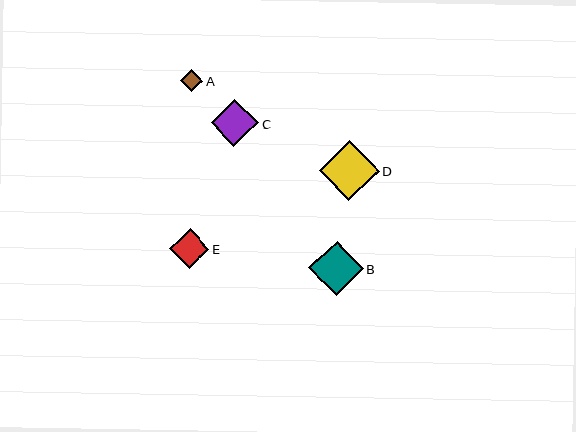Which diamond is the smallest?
Diamond A is the smallest with a size of approximately 22 pixels.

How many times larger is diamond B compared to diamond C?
Diamond B is approximately 1.1 times the size of diamond C.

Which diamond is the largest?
Diamond D is the largest with a size of approximately 59 pixels.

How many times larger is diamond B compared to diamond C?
Diamond B is approximately 1.1 times the size of diamond C.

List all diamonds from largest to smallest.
From largest to smallest: D, B, C, E, A.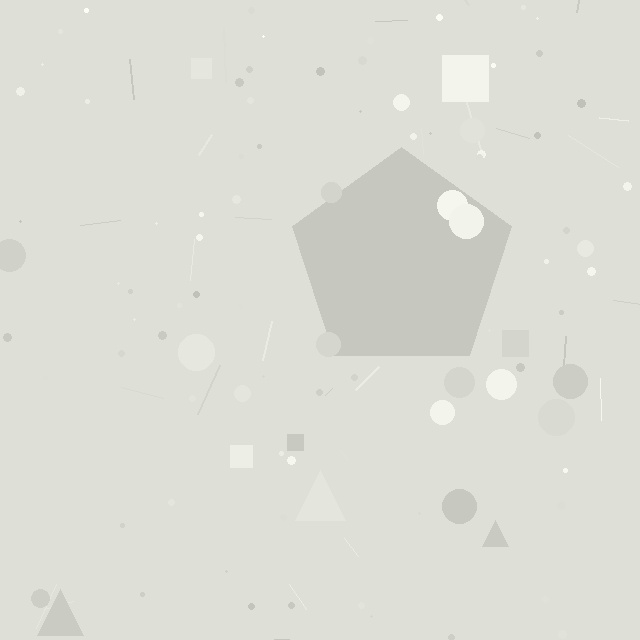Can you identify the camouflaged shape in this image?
The camouflaged shape is a pentagon.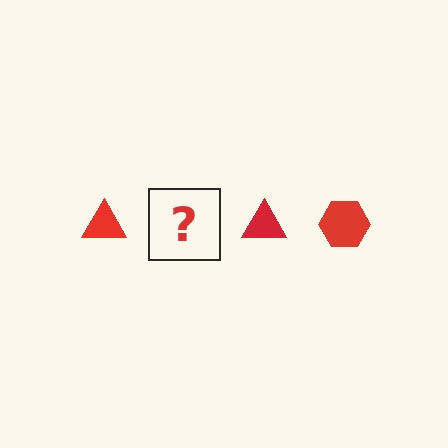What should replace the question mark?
The question mark should be replaced with a red hexagon.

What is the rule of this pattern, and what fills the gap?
The rule is that the pattern cycles through triangle, hexagon shapes in red. The gap should be filled with a red hexagon.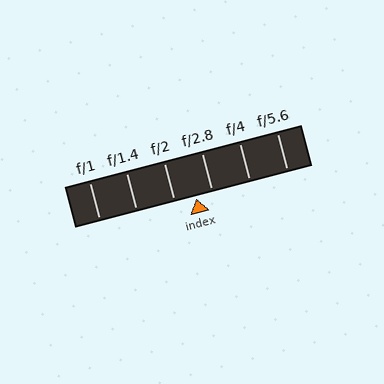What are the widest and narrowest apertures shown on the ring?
The widest aperture shown is f/1 and the narrowest is f/5.6.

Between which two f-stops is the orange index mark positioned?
The index mark is between f/2 and f/2.8.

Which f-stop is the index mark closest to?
The index mark is closest to f/2.8.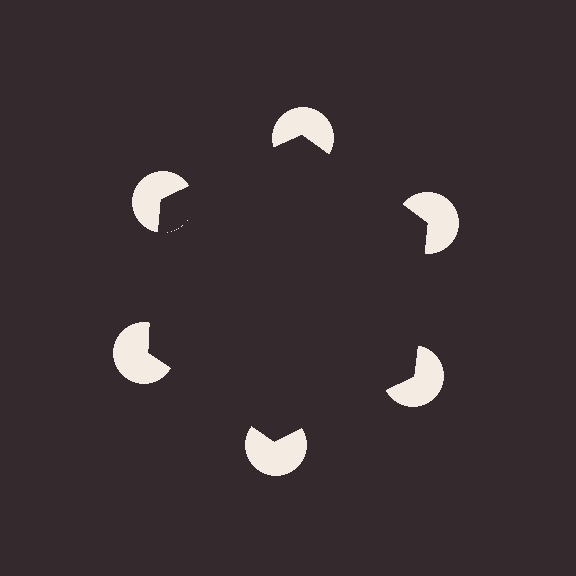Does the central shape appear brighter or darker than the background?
It typically appears slightly darker than the background, even though no actual brightness change is drawn.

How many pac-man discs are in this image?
There are 6 — one at each vertex of the illusory hexagon.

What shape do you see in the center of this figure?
An illusory hexagon — its edges are inferred from the aligned wedge cuts in the pac-man discs, not physically drawn.